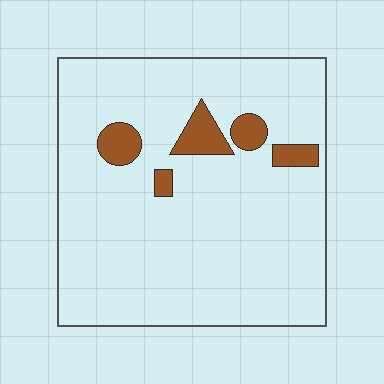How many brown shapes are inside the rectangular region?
5.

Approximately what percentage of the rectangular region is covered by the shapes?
Approximately 10%.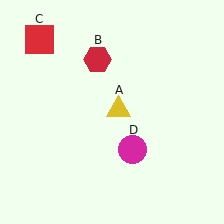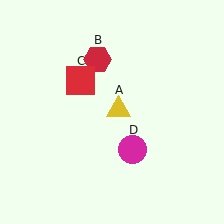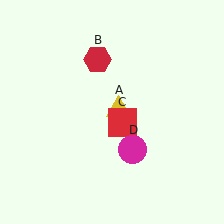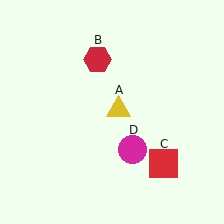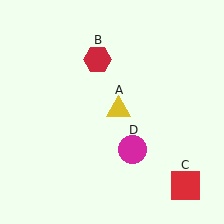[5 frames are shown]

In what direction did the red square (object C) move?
The red square (object C) moved down and to the right.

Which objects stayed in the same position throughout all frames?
Yellow triangle (object A) and red hexagon (object B) and magenta circle (object D) remained stationary.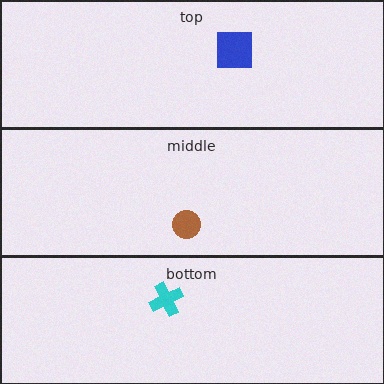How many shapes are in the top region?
1.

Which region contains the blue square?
The top region.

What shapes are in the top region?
The blue square.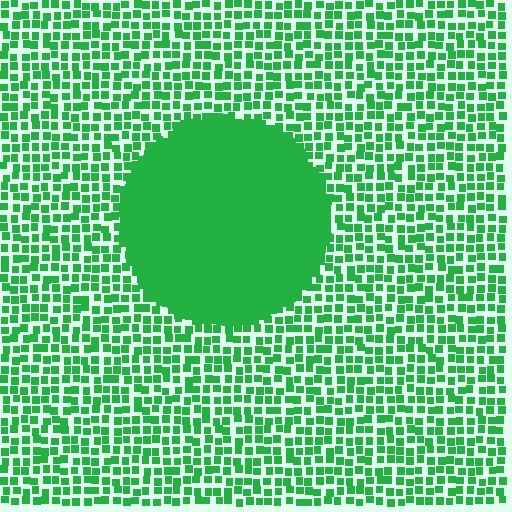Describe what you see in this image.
The image contains small green elements arranged at two different densities. A circle-shaped region is visible where the elements are more densely packed than the surrounding area.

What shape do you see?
I see a circle.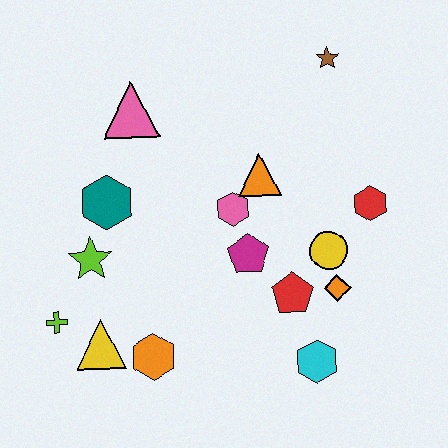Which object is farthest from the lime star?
The brown star is farthest from the lime star.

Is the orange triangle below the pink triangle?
Yes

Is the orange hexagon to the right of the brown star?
No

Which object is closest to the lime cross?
The yellow triangle is closest to the lime cross.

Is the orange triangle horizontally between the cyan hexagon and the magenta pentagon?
Yes